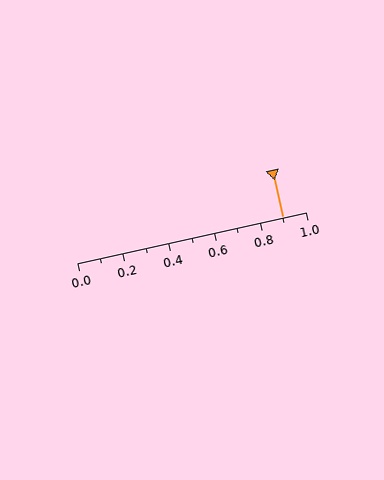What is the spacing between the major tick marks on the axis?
The major ticks are spaced 0.2 apart.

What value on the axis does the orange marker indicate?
The marker indicates approximately 0.9.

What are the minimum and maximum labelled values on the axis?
The axis runs from 0.0 to 1.0.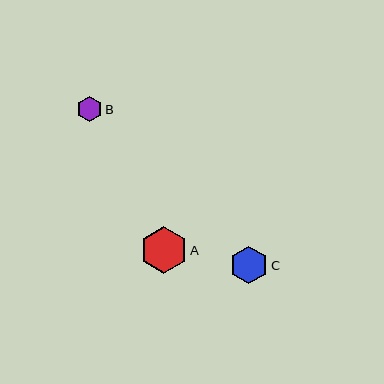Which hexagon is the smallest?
Hexagon B is the smallest with a size of approximately 25 pixels.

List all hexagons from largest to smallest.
From largest to smallest: A, C, B.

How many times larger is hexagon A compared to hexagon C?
Hexagon A is approximately 1.2 times the size of hexagon C.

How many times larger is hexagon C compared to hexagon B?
Hexagon C is approximately 1.5 times the size of hexagon B.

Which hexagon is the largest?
Hexagon A is the largest with a size of approximately 47 pixels.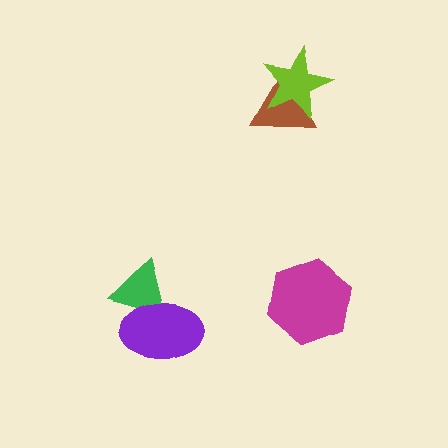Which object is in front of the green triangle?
The purple ellipse is in front of the green triangle.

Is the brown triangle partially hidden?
Yes, it is partially covered by another shape.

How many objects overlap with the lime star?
1 object overlaps with the lime star.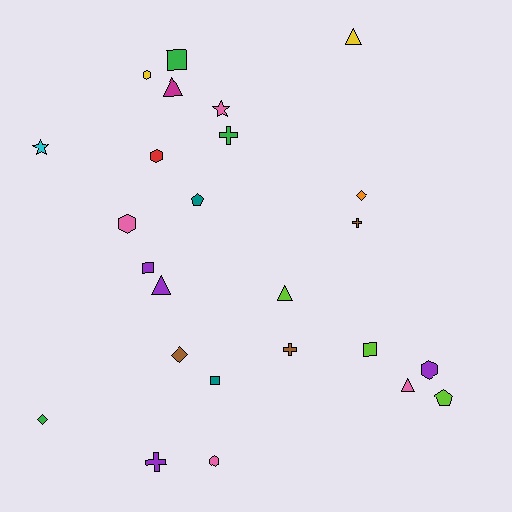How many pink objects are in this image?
There are 4 pink objects.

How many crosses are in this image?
There are 4 crosses.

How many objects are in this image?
There are 25 objects.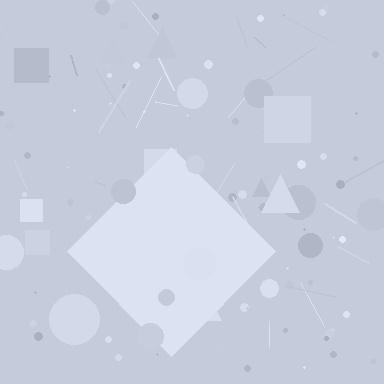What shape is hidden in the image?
A diamond is hidden in the image.